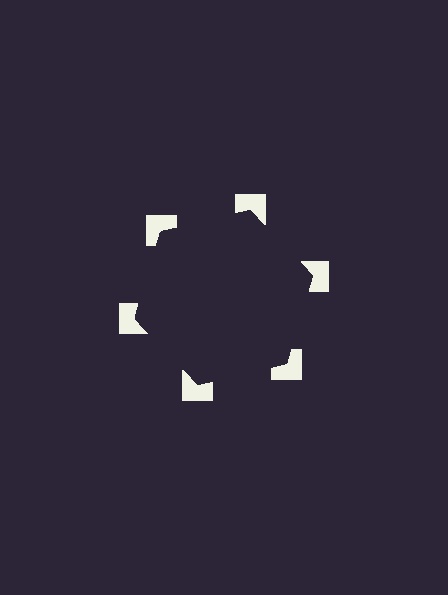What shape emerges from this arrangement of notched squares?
An illusory hexagon — its edges are inferred from the aligned wedge cuts in the notched squares, not physically drawn.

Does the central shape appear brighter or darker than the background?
It typically appears slightly darker than the background, even though no actual brightness change is drawn.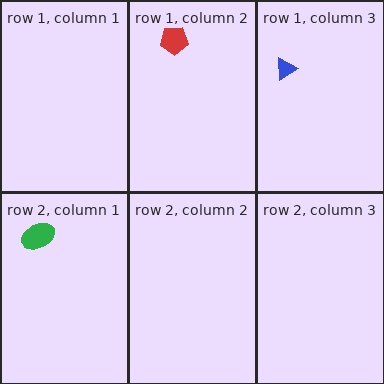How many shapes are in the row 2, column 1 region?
1.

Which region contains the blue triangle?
The row 1, column 3 region.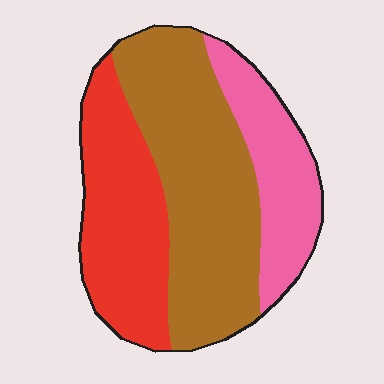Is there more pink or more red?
Red.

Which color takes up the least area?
Pink, at roughly 20%.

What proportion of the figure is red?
Red covers 31% of the figure.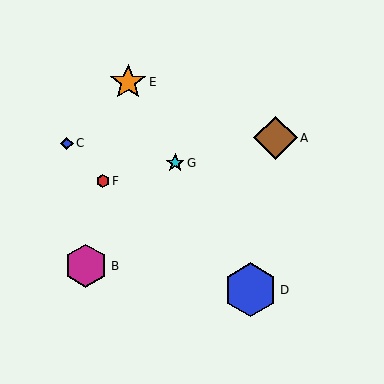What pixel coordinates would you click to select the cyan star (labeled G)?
Click at (175, 163) to select the cyan star G.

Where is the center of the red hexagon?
The center of the red hexagon is at (103, 181).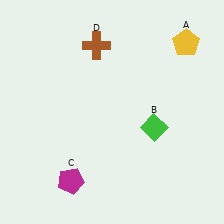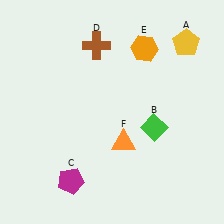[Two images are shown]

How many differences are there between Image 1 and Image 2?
There are 2 differences between the two images.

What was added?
An orange hexagon (E), an orange triangle (F) were added in Image 2.